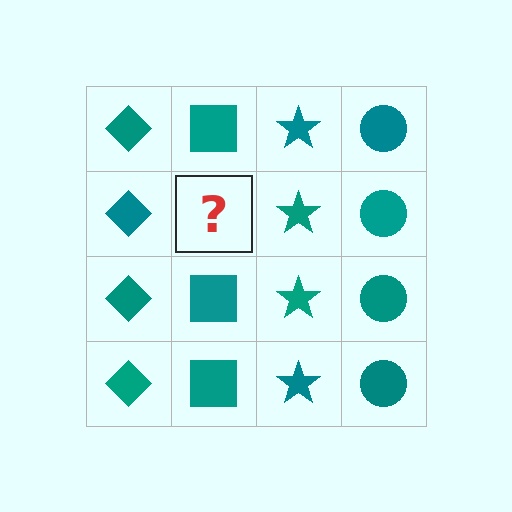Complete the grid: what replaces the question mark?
The question mark should be replaced with a teal square.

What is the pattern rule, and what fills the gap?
The rule is that each column has a consistent shape. The gap should be filled with a teal square.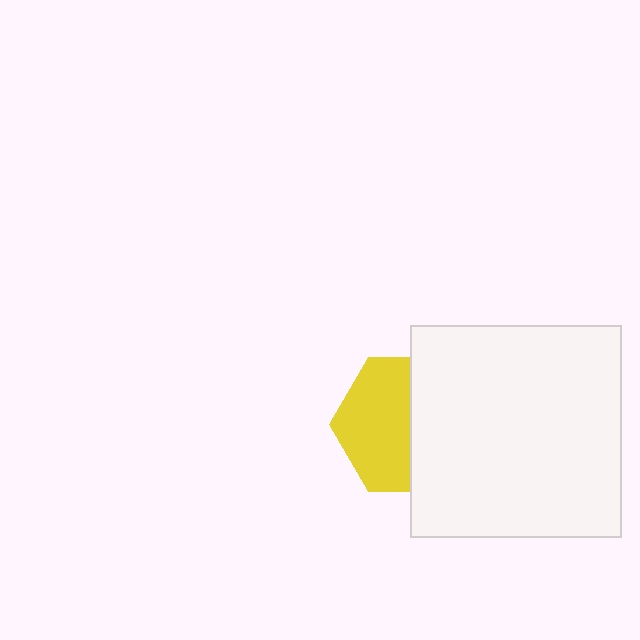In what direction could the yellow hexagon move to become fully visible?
The yellow hexagon could move left. That would shift it out from behind the white square entirely.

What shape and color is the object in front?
The object in front is a white square.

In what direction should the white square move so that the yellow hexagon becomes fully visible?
The white square should move right. That is the shortest direction to clear the overlap and leave the yellow hexagon fully visible.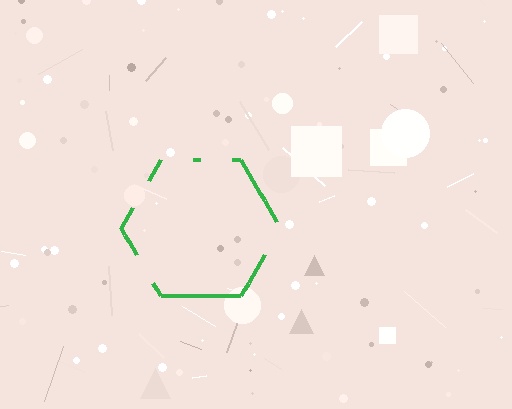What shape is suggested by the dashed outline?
The dashed outline suggests a hexagon.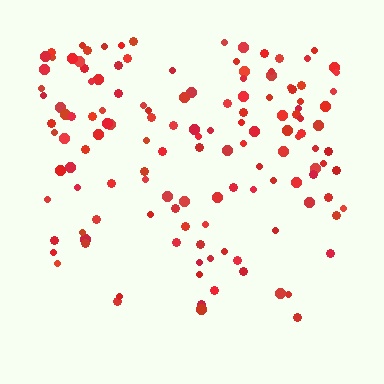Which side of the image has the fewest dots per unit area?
The bottom.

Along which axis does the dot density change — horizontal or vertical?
Vertical.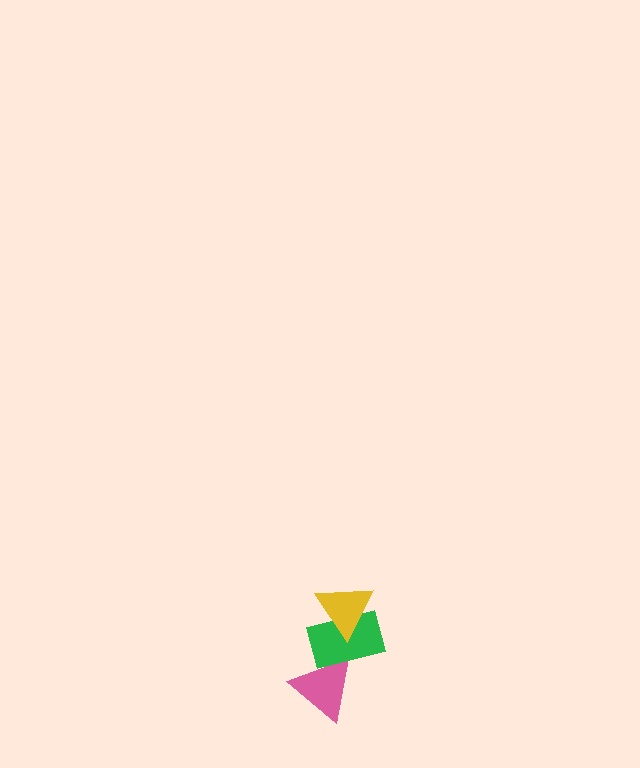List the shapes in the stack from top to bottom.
From top to bottom: the yellow triangle, the green rectangle, the pink triangle.